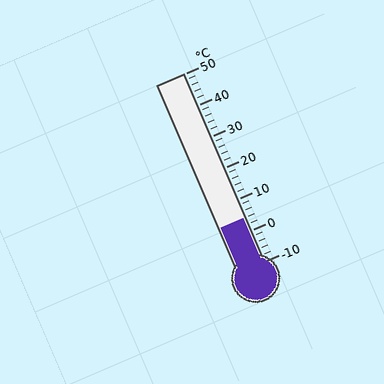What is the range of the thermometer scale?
The thermometer scale ranges from -10°C to 50°C.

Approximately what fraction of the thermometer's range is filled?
The thermometer is filled to approximately 25% of its range.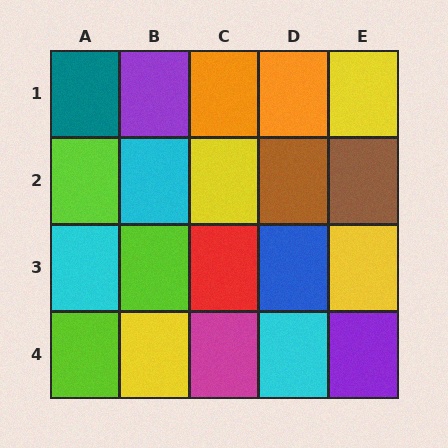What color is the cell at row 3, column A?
Cyan.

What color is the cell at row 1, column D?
Orange.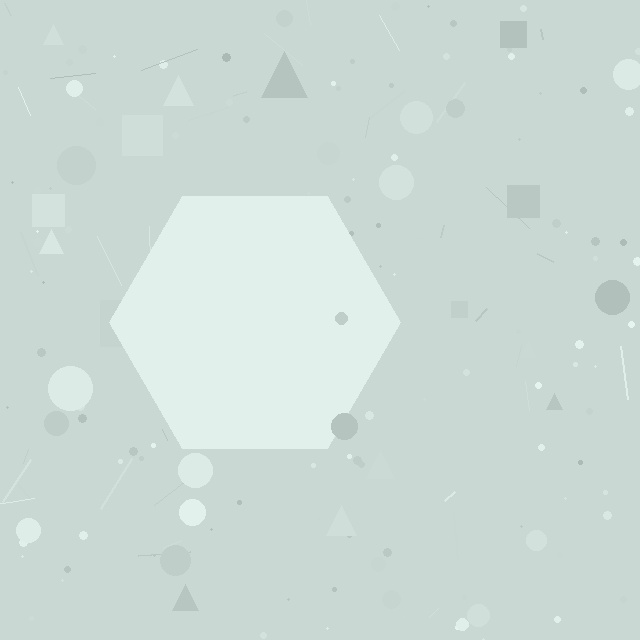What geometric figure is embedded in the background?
A hexagon is embedded in the background.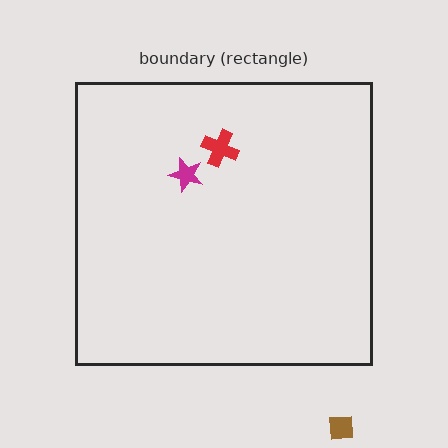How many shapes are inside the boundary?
2 inside, 1 outside.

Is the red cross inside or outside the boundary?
Inside.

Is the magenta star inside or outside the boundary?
Inside.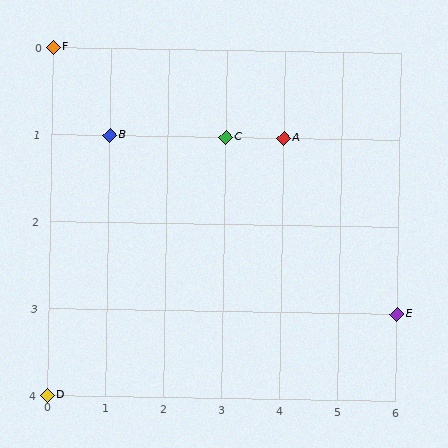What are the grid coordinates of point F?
Point F is at grid coordinates (0, 0).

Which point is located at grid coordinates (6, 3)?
Point E is at (6, 3).